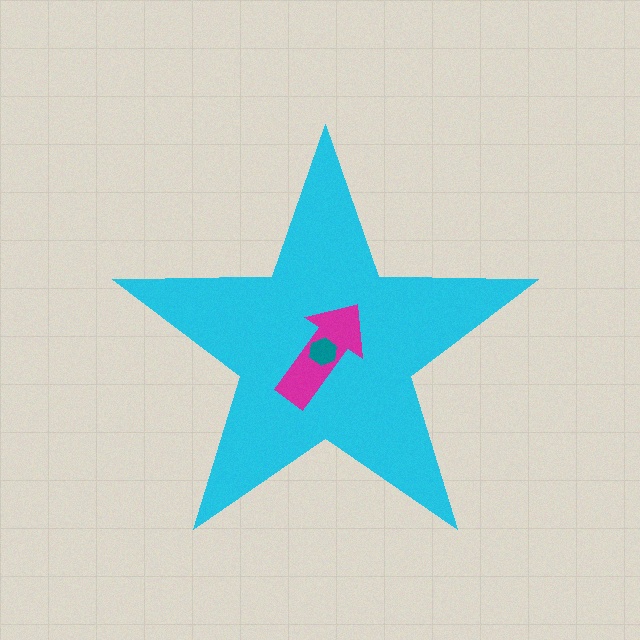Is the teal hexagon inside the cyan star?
Yes.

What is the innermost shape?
The teal hexagon.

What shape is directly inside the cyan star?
The magenta arrow.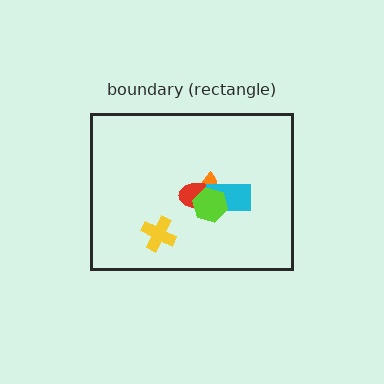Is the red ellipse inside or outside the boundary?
Inside.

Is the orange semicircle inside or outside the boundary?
Inside.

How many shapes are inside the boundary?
5 inside, 0 outside.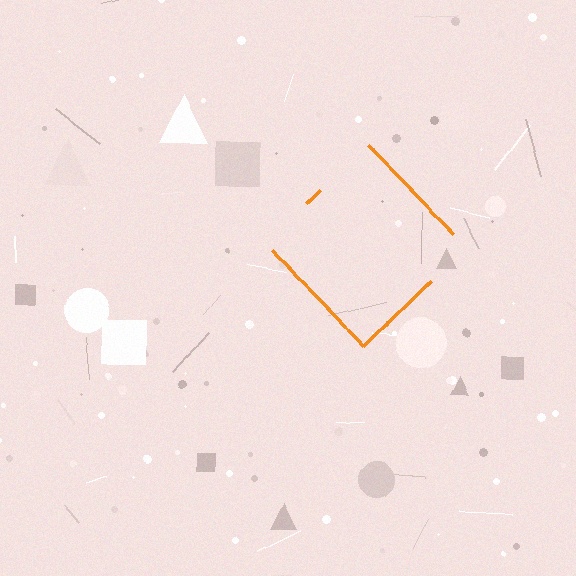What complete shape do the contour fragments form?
The contour fragments form a diamond.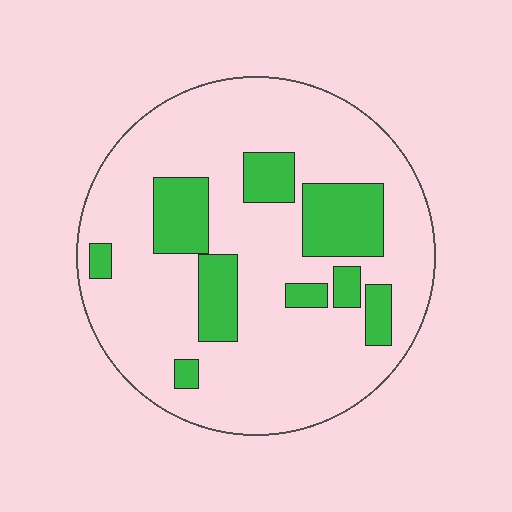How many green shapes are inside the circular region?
9.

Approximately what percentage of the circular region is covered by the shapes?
Approximately 20%.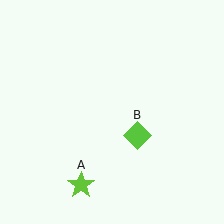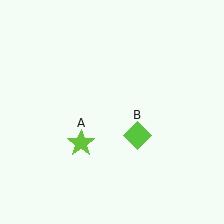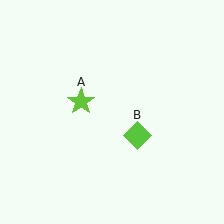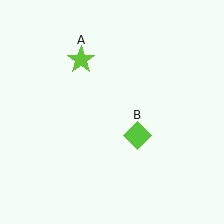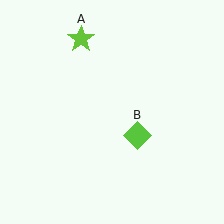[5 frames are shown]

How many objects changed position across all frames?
1 object changed position: lime star (object A).